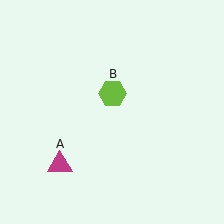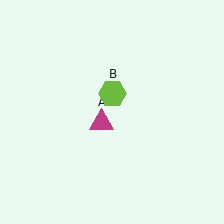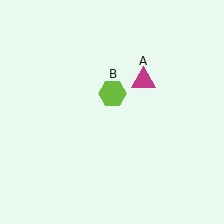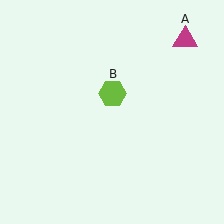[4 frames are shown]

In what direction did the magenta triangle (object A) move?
The magenta triangle (object A) moved up and to the right.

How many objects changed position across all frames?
1 object changed position: magenta triangle (object A).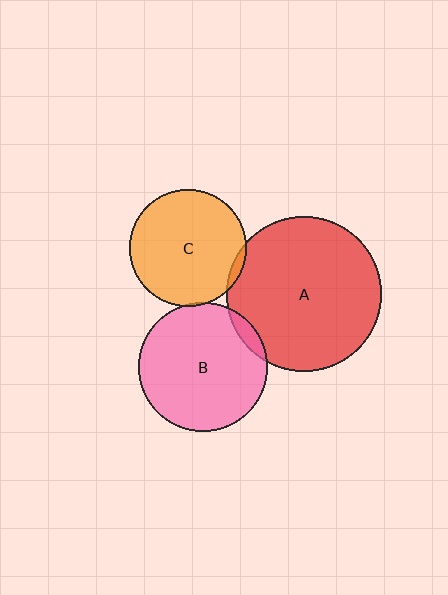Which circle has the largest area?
Circle A (red).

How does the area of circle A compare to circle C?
Approximately 1.8 times.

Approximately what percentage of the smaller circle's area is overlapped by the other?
Approximately 5%.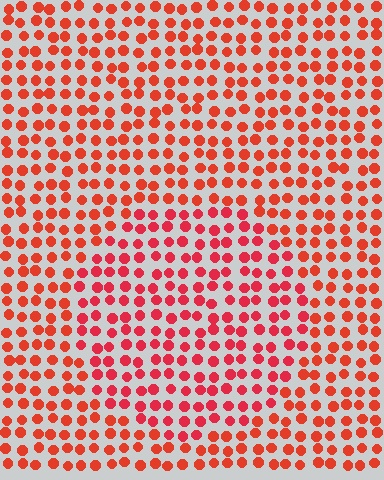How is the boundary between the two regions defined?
The boundary is defined purely by a slight shift in hue (about 16 degrees). Spacing, size, and orientation are identical on both sides.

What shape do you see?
I see a circle.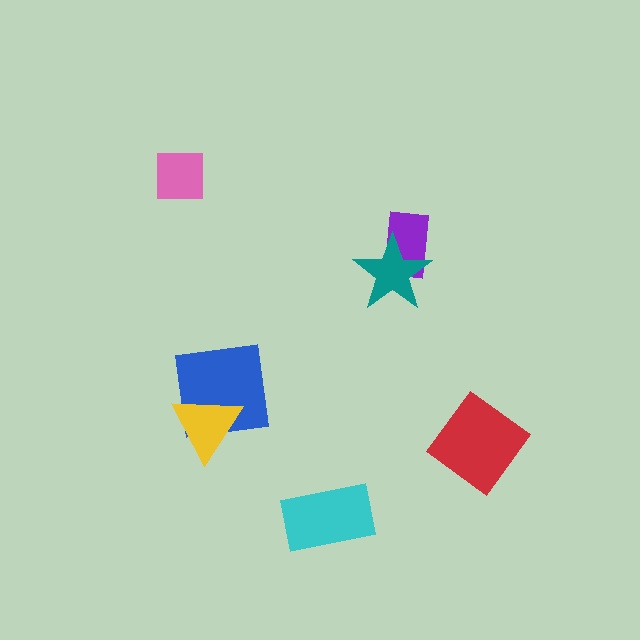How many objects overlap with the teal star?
1 object overlaps with the teal star.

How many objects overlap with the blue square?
1 object overlaps with the blue square.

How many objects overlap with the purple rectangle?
1 object overlaps with the purple rectangle.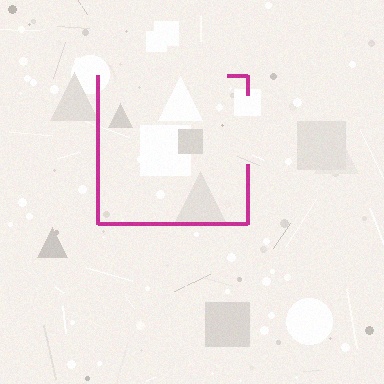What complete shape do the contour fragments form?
The contour fragments form a square.